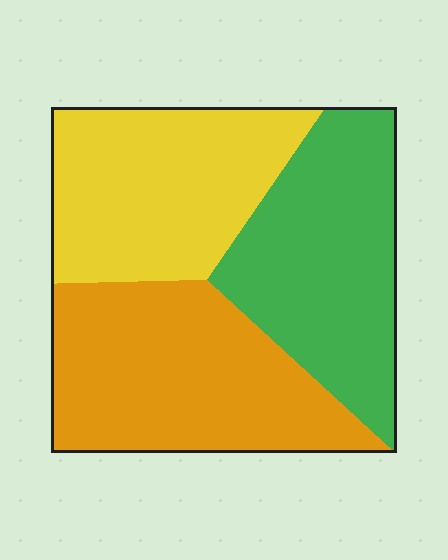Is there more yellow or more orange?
Orange.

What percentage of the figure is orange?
Orange takes up between a quarter and a half of the figure.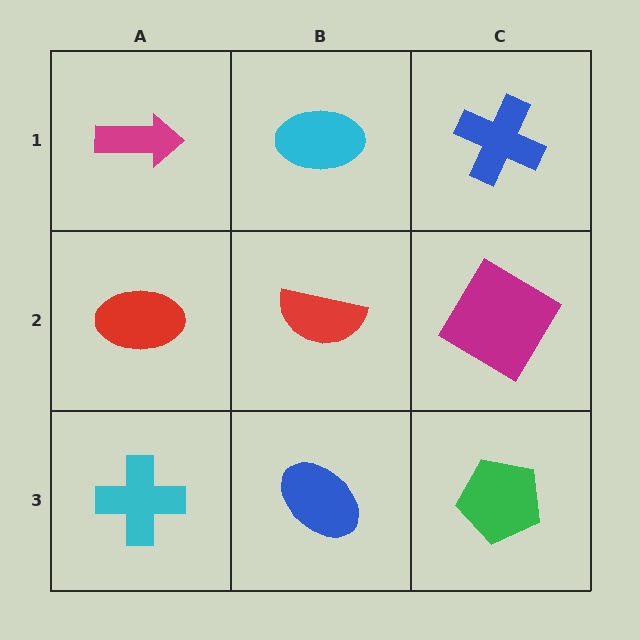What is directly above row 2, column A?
A magenta arrow.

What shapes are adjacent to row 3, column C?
A magenta diamond (row 2, column C), a blue ellipse (row 3, column B).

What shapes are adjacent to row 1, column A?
A red ellipse (row 2, column A), a cyan ellipse (row 1, column B).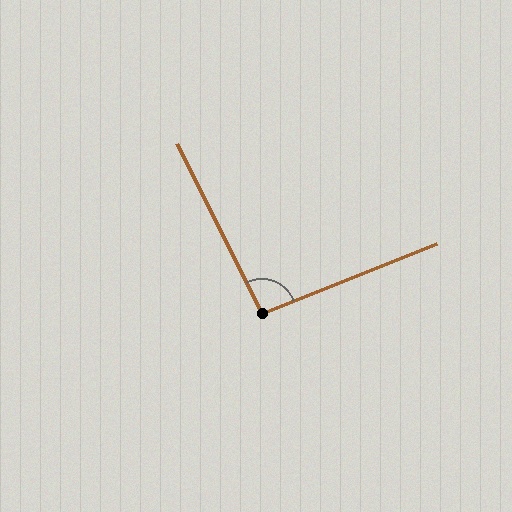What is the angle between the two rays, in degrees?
Approximately 95 degrees.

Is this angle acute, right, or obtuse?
It is approximately a right angle.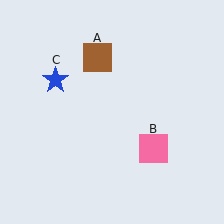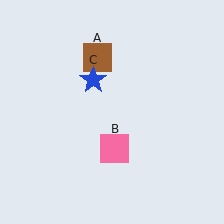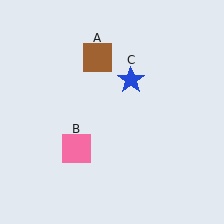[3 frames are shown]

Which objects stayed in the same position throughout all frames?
Brown square (object A) remained stationary.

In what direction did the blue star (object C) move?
The blue star (object C) moved right.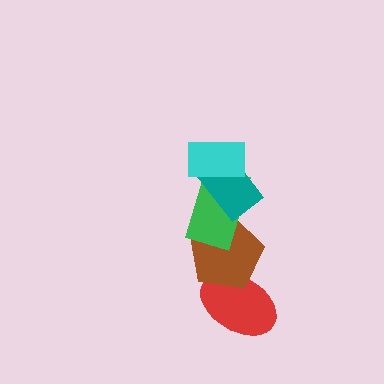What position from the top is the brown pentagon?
The brown pentagon is 4th from the top.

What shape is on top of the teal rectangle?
The cyan rectangle is on top of the teal rectangle.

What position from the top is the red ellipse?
The red ellipse is 5th from the top.